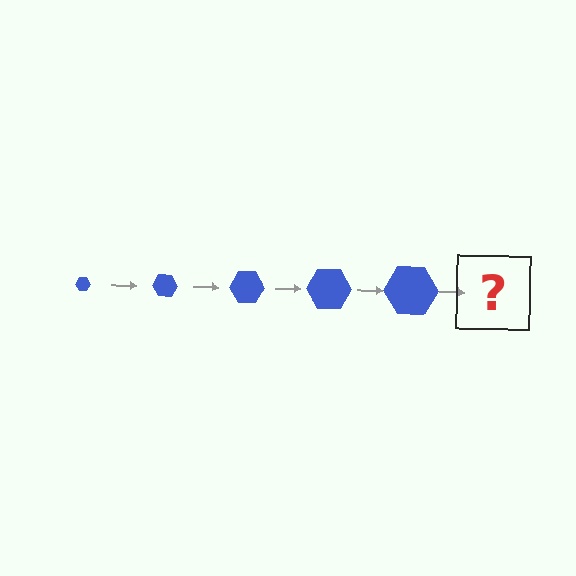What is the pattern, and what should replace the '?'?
The pattern is that the hexagon gets progressively larger each step. The '?' should be a blue hexagon, larger than the previous one.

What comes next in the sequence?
The next element should be a blue hexagon, larger than the previous one.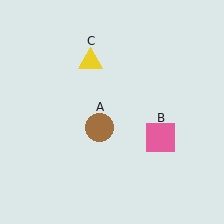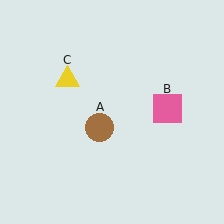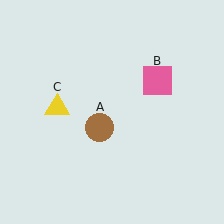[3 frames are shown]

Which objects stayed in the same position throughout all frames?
Brown circle (object A) remained stationary.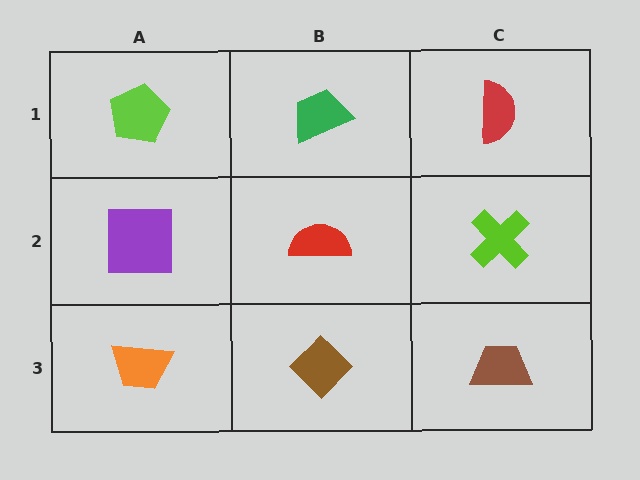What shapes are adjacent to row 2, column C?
A red semicircle (row 1, column C), a brown trapezoid (row 3, column C), a red semicircle (row 2, column B).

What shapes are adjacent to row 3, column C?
A lime cross (row 2, column C), a brown diamond (row 3, column B).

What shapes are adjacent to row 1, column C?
A lime cross (row 2, column C), a green trapezoid (row 1, column B).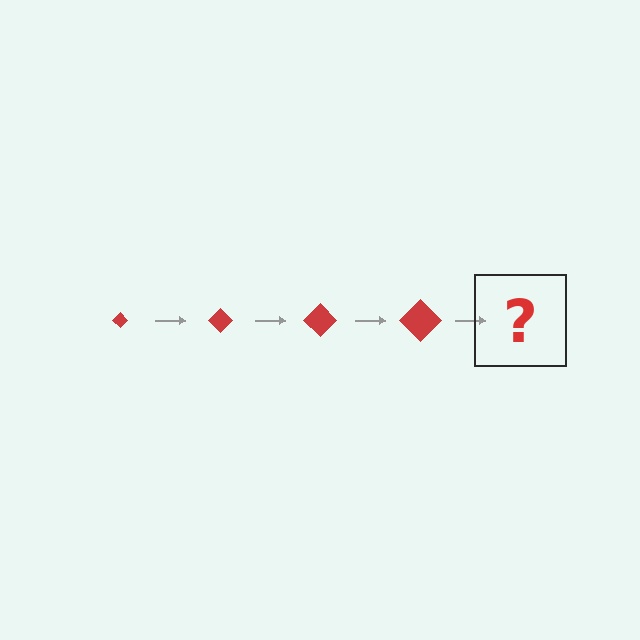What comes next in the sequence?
The next element should be a red diamond, larger than the previous one.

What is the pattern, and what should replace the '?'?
The pattern is that the diamond gets progressively larger each step. The '?' should be a red diamond, larger than the previous one.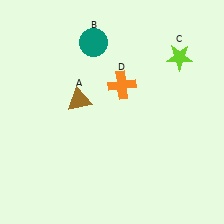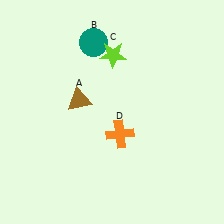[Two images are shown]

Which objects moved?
The objects that moved are: the lime star (C), the orange cross (D).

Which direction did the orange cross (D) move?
The orange cross (D) moved down.